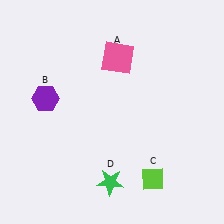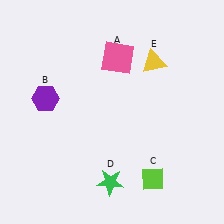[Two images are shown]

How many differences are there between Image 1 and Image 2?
There is 1 difference between the two images.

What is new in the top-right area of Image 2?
A yellow triangle (E) was added in the top-right area of Image 2.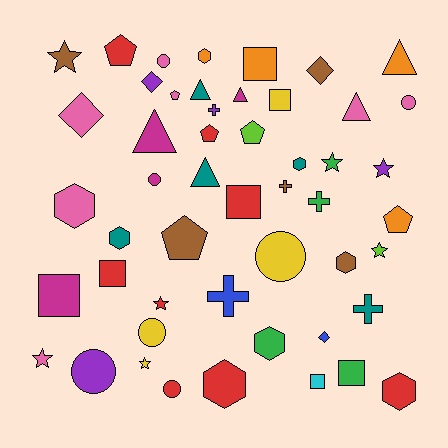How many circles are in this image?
There are 7 circles.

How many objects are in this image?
There are 50 objects.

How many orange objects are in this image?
There are 4 orange objects.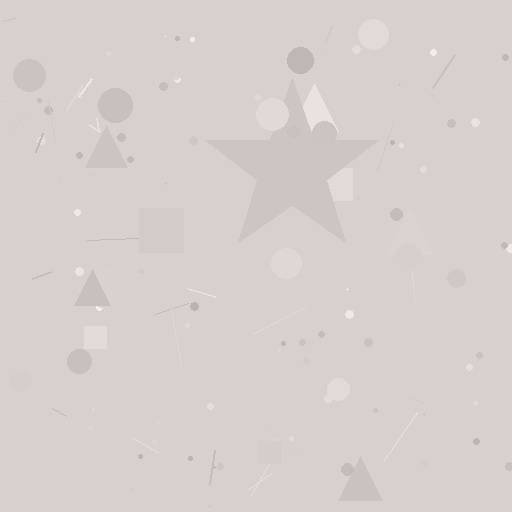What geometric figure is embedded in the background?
A star is embedded in the background.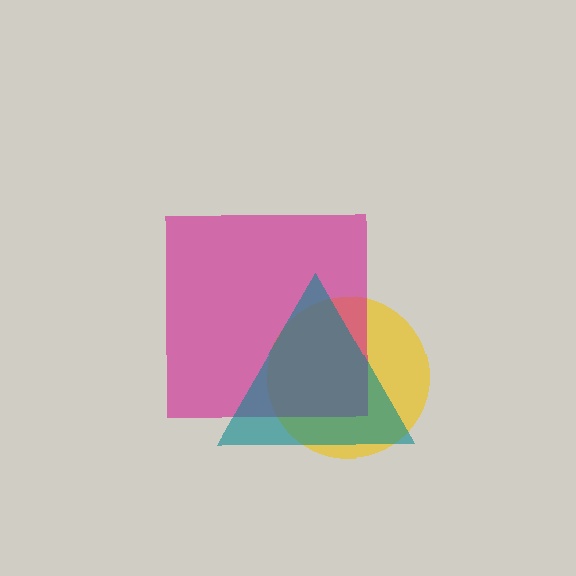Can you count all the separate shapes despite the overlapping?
Yes, there are 3 separate shapes.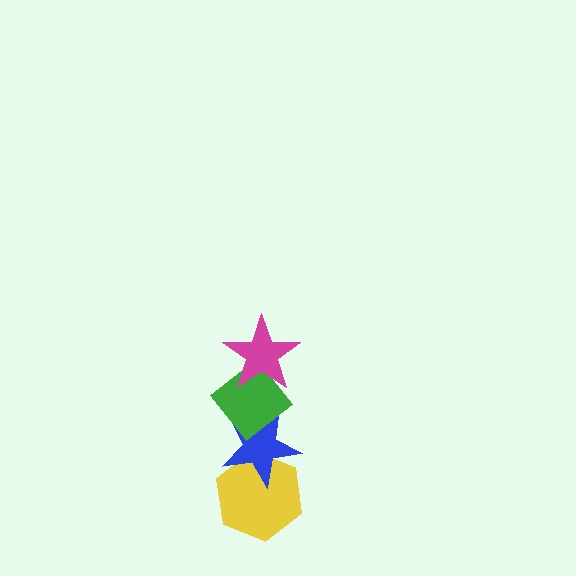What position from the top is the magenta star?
The magenta star is 1st from the top.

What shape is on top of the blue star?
The green diamond is on top of the blue star.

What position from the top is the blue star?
The blue star is 3rd from the top.